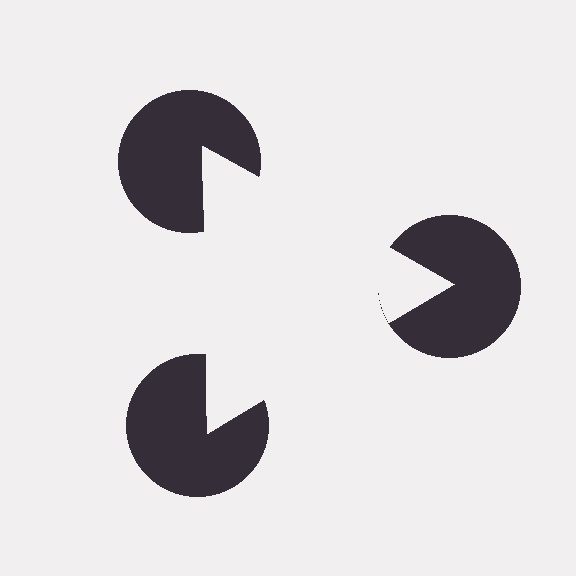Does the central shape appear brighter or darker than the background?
It typically appears slightly brighter than the background, even though no actual brightness change is drawn.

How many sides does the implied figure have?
3 sides.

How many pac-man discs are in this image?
There are 3 — one at each vertex of the illusory triangle.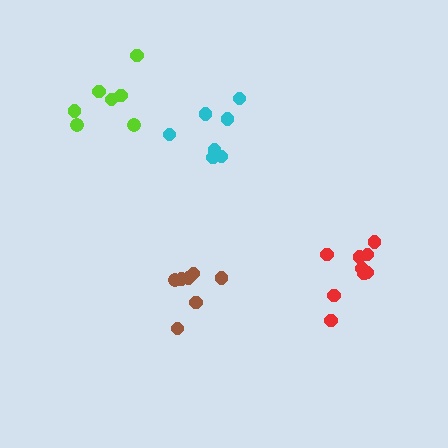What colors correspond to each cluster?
The clusters are colored: brown, cyan, red, lime.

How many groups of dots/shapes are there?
There are 4 groups.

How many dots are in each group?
Group 1: 7 dots, Group 2: 7 dots, Group 3: 9 dots, Group 4: 7 dots (30 total).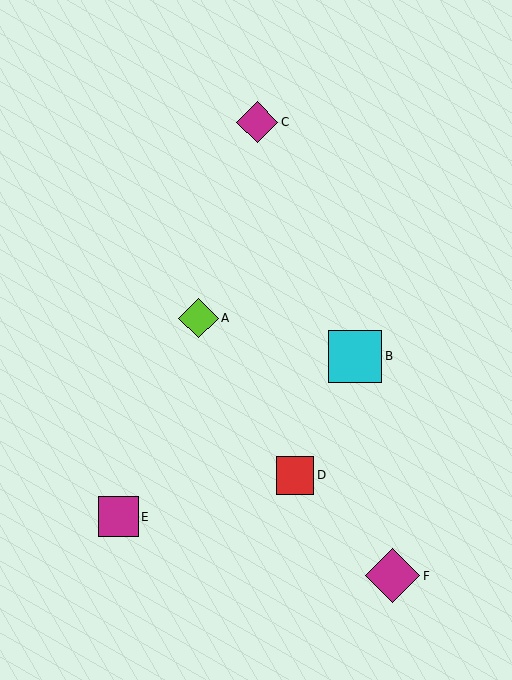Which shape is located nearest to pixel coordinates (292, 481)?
The red square (labeled D) at (295, 475) is nearest to that location.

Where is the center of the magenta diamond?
The center of the magenta diamond is at (393, 576).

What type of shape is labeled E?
Shape E is a magenta square.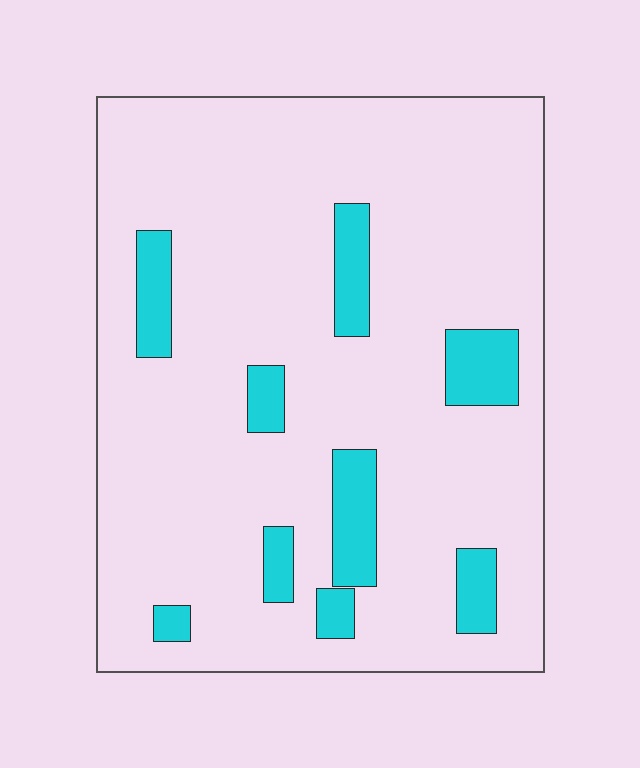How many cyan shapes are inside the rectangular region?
9.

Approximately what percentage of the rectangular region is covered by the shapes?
Approximately 15%.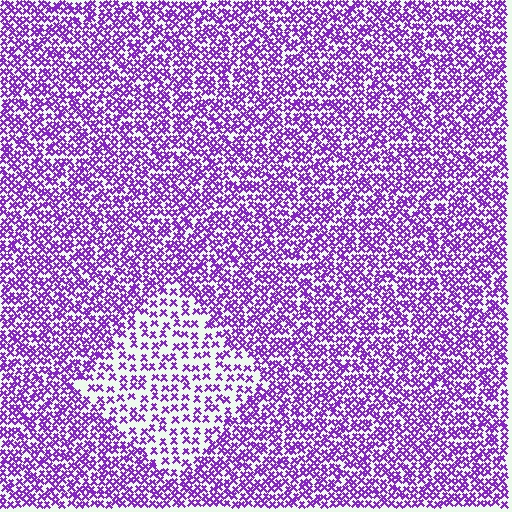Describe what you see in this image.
The image contains small purple elements arranged at two different densities. A diamond-shaped region is visible where the elements are less densely packed than the surrounding area.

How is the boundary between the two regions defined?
The boundary is defined by a change in element density (approximately 2.0x ratio). All elements are the same color, size, and shape.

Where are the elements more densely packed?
The elements are more densely packed outside the diamond boundary.